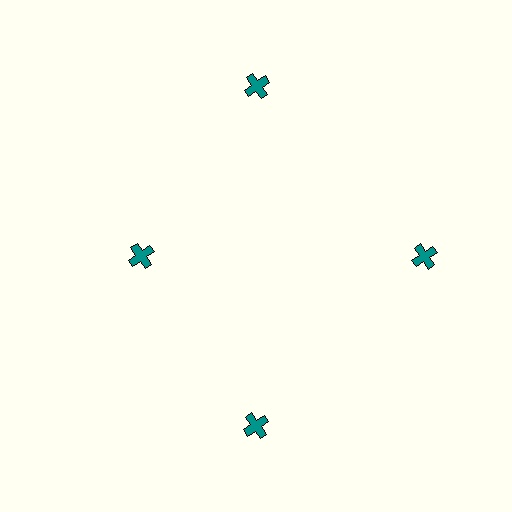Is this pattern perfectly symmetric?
No. The 4 teal crosses are arranged in a ring, but one element near the 9 o'clock position is pulled inward toward the center, breaking the 4-fold rotational symmetry.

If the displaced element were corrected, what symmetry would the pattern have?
It would have 4-fold rotational symmetry — the pattern would map onto itself every 90 degrees.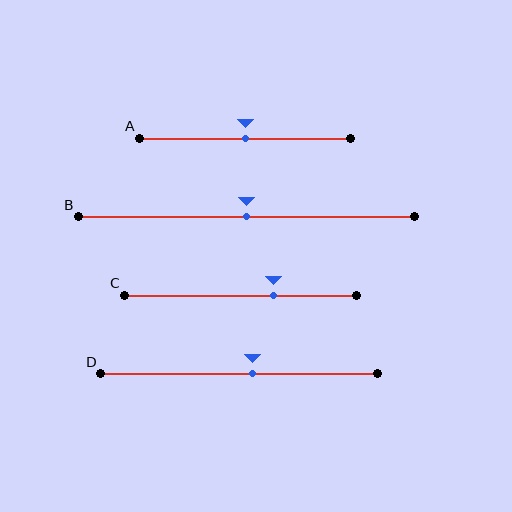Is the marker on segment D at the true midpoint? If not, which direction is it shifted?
No, the marker on segment D is shifted to the right by about 5% of the segment length.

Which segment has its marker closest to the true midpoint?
Segment A has its marker closest to the true midpoint.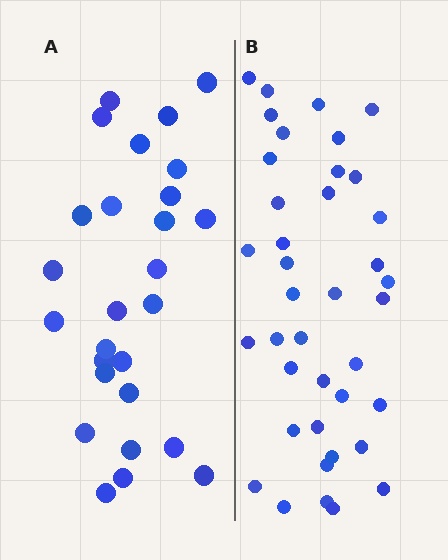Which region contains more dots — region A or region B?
Region B (the right region) has more dots.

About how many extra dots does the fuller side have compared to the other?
Region B has roughly 12 or so more dots than region A.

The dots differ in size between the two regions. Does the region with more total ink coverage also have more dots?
No. Region A has more total ink coverage because its dots are larger, but region B actually contains more individual dots. Total area can be misleading — the number of items is what matters here.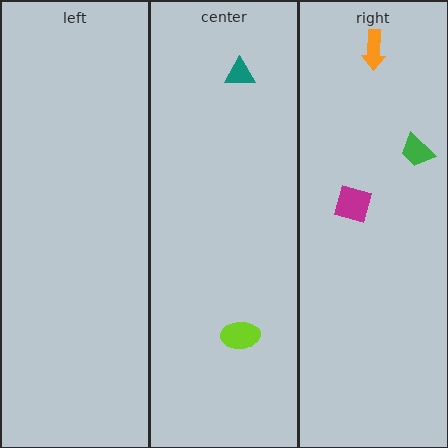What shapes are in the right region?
The green trapezoid, the orange arrow, the magenta square.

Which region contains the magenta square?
The right region.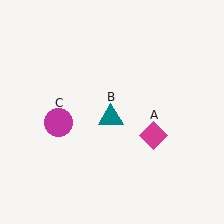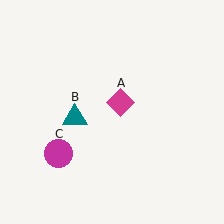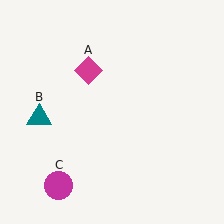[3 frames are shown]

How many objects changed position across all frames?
3 objects changed position: magenta diamond (object A), teal triangle (object B), magenta circle (object C).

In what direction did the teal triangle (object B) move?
The teal triangle (object B) moved left.